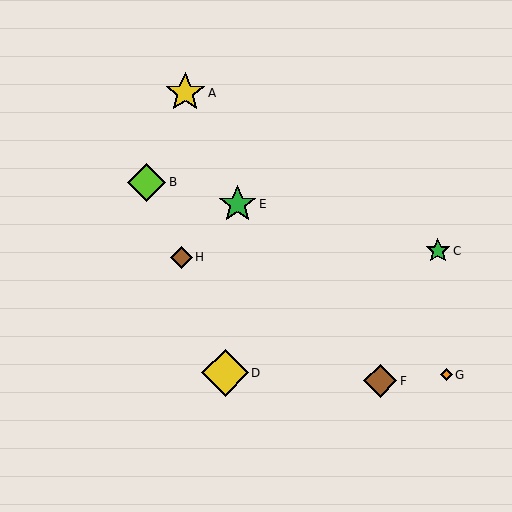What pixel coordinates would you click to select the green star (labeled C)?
Click at (438, 251) to select the green star C.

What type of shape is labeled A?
Shape A is a yellow star.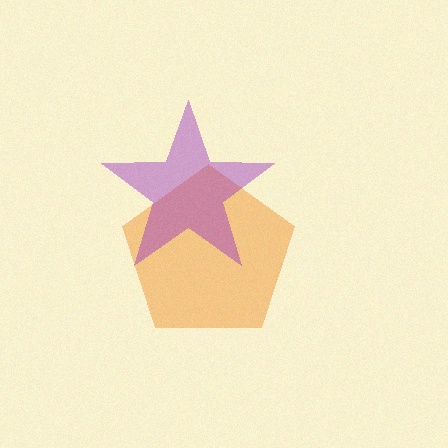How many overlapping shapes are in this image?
There are 2 overlapping shapes in the image.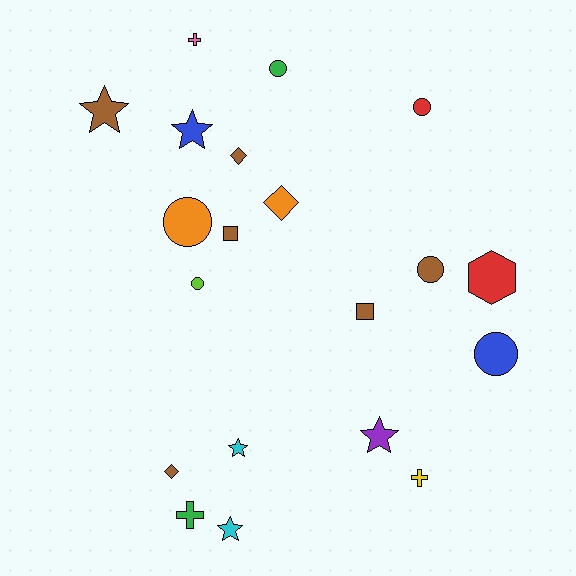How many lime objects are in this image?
There is 1 lime object.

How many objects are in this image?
There are 20 objects.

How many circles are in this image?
There are 6 circles.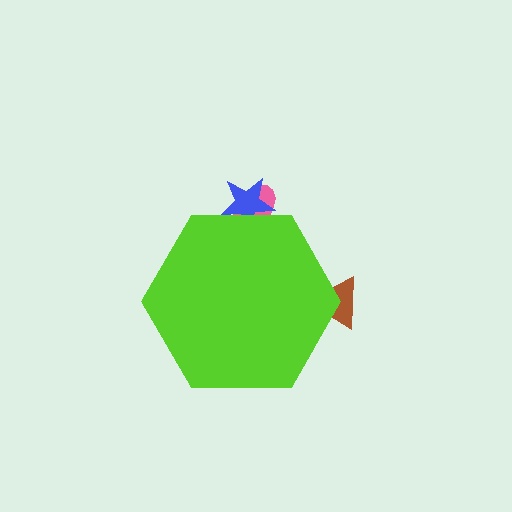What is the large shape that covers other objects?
A lime hexagon.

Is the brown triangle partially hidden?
Yes, the brown triangle is partially hidden behind the lime hexagon.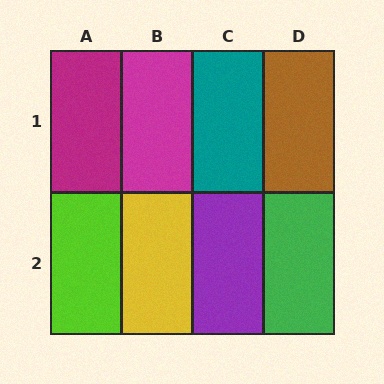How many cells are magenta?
2 cells are magenta.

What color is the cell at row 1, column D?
Brown.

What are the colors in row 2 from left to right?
Lime, yellow, purple, green.